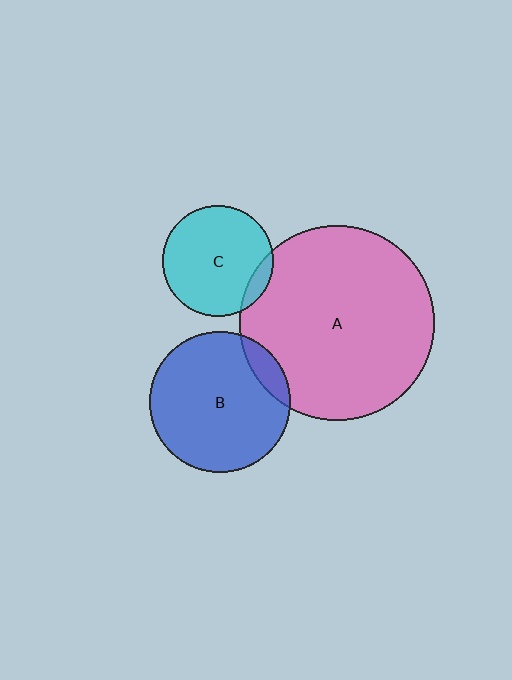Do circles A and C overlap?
Yes.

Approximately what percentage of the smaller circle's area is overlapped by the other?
Approximately 10%.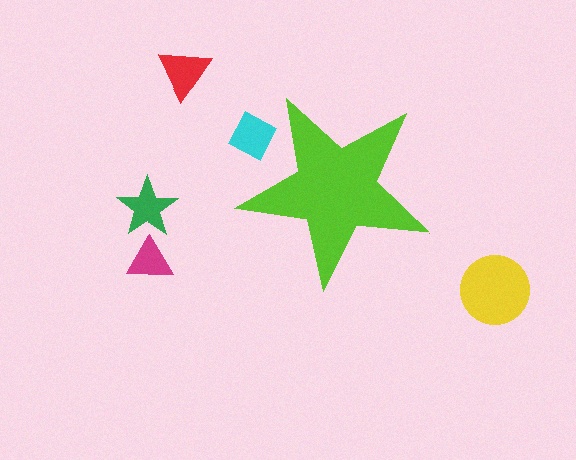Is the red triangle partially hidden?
No, the red triangle is fully visible.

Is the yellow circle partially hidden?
No, the yellow circle is fully visible.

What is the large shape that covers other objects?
A lime star.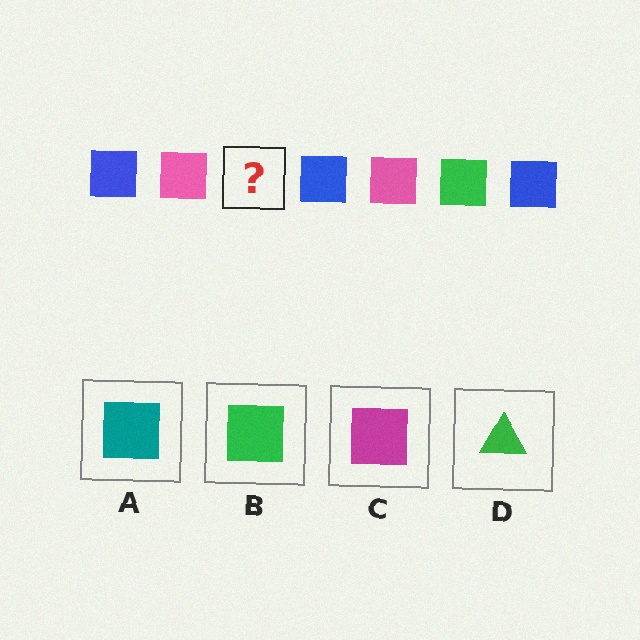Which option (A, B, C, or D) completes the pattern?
B.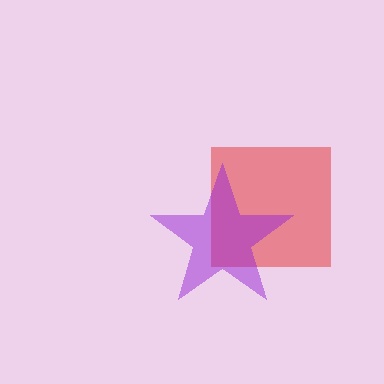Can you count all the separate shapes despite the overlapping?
Yes, there are 2 separate shapes.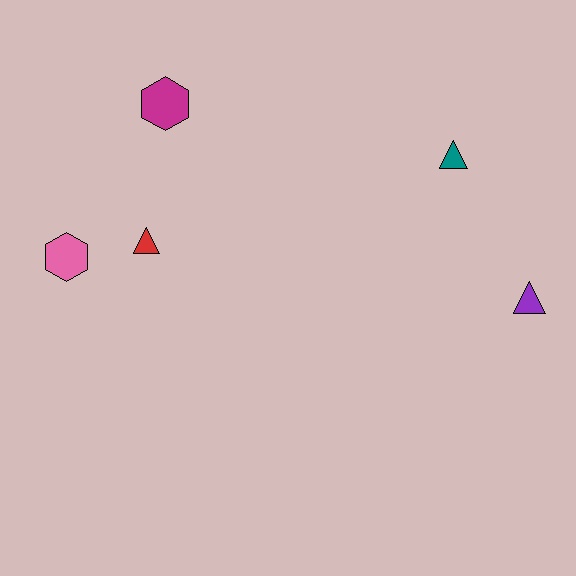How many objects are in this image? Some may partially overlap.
There are 5 objects.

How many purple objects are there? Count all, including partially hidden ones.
There is 1 purple object.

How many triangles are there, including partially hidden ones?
There are 3 triangles.